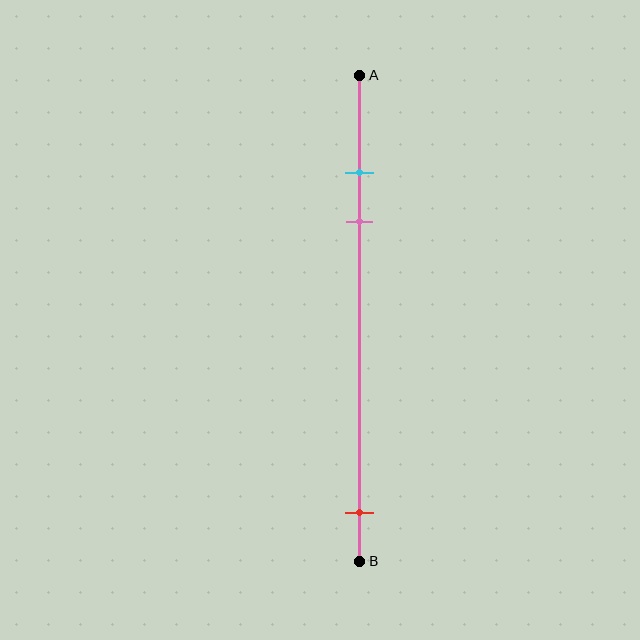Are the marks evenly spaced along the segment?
No, the marks are not evenly spaced.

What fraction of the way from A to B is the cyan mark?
The cyan mark is approximately 20% (0.2) of the way from A to B.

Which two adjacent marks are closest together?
The cyan and pink marks are the closest adjacent pair.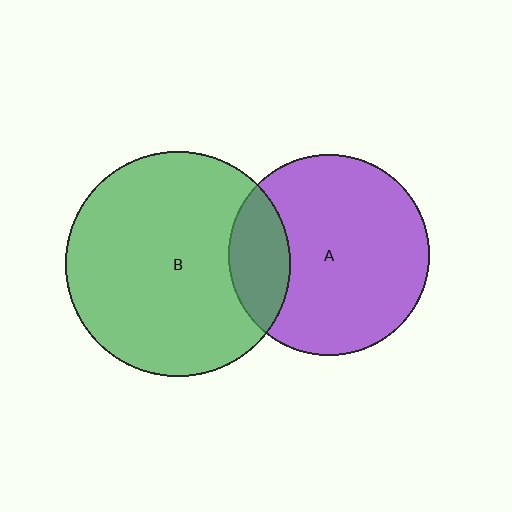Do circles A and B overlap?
Yes.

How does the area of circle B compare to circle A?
Approximately 1.2 times.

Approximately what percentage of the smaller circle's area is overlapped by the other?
Approximately 20%.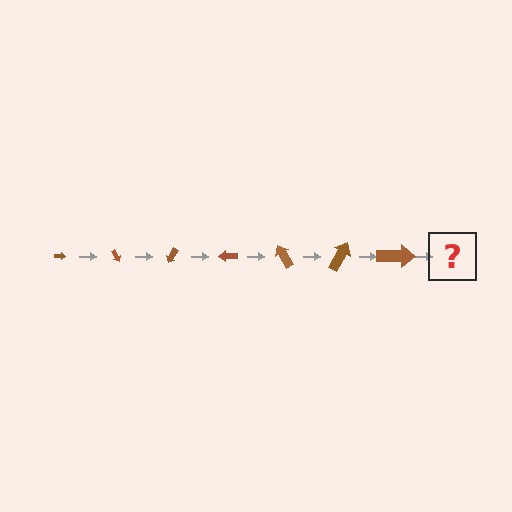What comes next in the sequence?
The next element should be an arrow, larger than the previous one and rotated 420 degrees from the start.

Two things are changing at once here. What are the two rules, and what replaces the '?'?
The two rules are that the arrow grows larger each step and it rotates 60 degrees each step. The '?' should be an arrow, larger than the previous one and rotated 420 degrees from the start.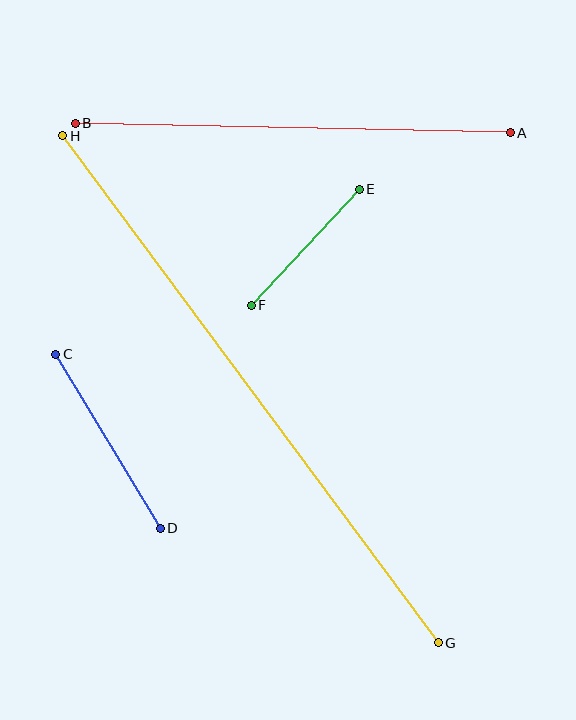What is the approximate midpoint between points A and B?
The midpoint is at approximately (293, 128) pixels.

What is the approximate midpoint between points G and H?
The midpoint is at approximately (250, 389) pixels.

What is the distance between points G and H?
The distance is approximately 631 pixels.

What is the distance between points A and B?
The distance is approximately 436 pixels.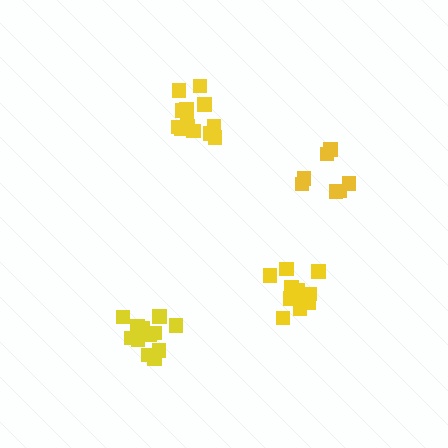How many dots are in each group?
Group 1: 11 dots, Group 2: 7 dots, Group 3: 13 dots, Group 4: 13 dots (44 total).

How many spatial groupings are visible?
There are 4 spatial groupings.